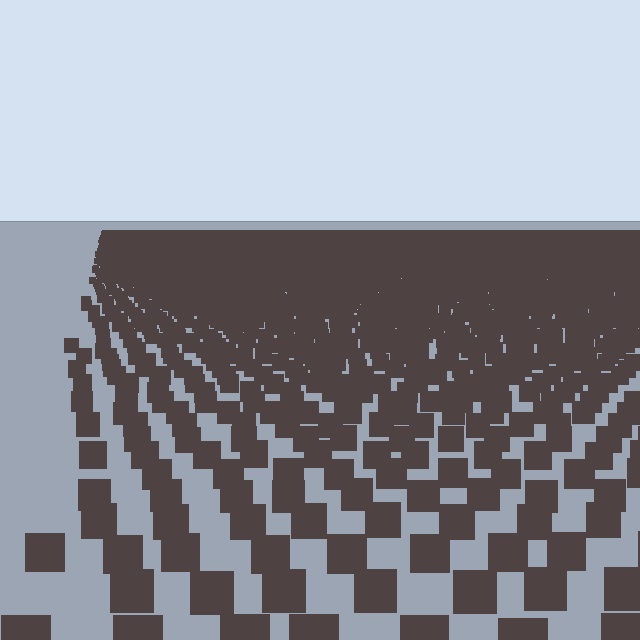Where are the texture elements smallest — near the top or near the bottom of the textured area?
Near the top.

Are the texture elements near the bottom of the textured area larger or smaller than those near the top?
Larger. Near the bottom, elements are closer to the viewer and appear at a bigger on-screen size.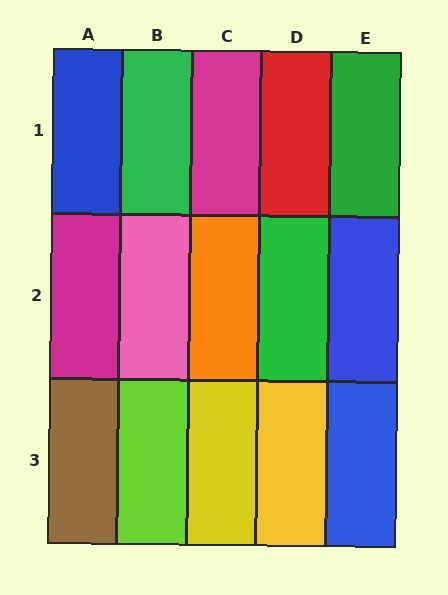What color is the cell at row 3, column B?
Lime.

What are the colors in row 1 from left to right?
Blue, green, magenta, red, green.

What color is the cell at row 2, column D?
Green.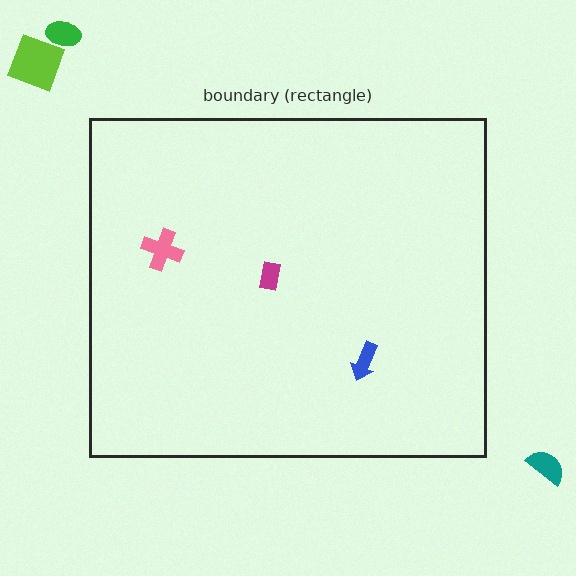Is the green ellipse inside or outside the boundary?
Outside.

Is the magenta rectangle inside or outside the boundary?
Inside.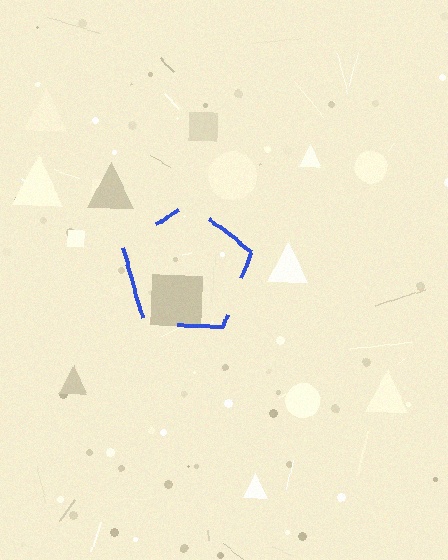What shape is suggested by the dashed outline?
The dashed outline suggests a pentagon.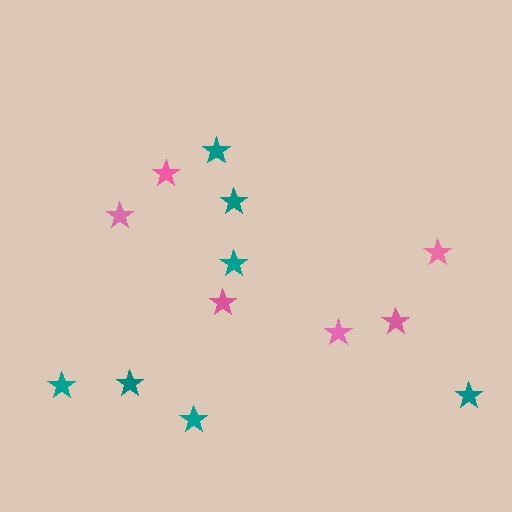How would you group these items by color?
There are 2 groups: one group of pink stars (6) and one group of teal stars (7).